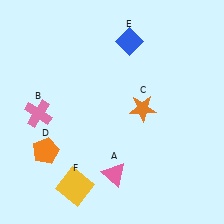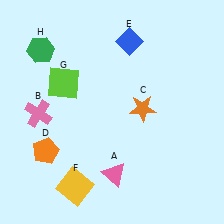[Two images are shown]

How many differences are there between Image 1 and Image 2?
There are 2 differences between the two images.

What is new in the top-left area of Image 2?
A green hexagon (H) was added in the top-left area of Image 2.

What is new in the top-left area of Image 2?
A lime square (G) was added in the top-left area of Image 2.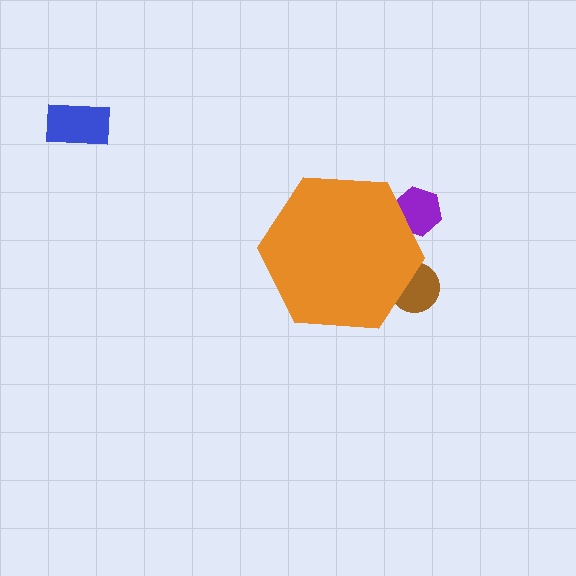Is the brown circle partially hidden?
Yes, the brown circle is partially hidden behind the orange hexagon.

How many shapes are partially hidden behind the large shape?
2 shapes are partially hidden.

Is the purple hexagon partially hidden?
Yes, the purple hexagon is partially hidden behind the orange hexagon.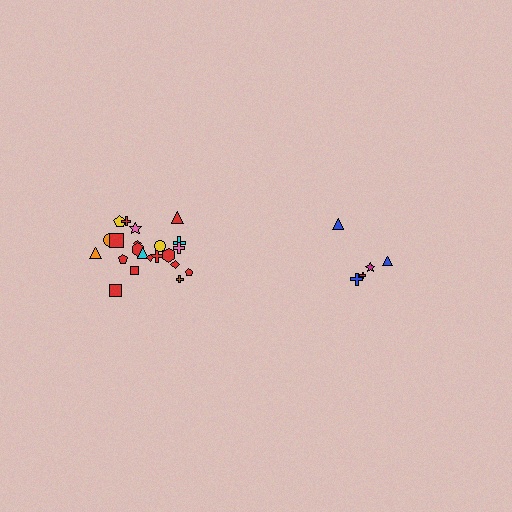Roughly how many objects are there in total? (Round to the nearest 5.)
Roughly 25 objects in total.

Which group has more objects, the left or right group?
The left group.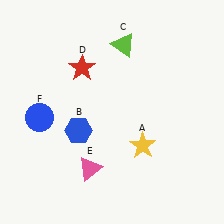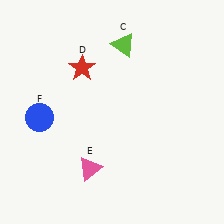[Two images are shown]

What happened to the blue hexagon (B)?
The blue hexagon (B) was removed in Image 2. It was in the bottom-left area of Image 1.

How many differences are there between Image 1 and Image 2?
There are 2 differences between the two images.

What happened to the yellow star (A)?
The yellow star (A) was removed in Image 2. It was in the bottom-right area of Image 1.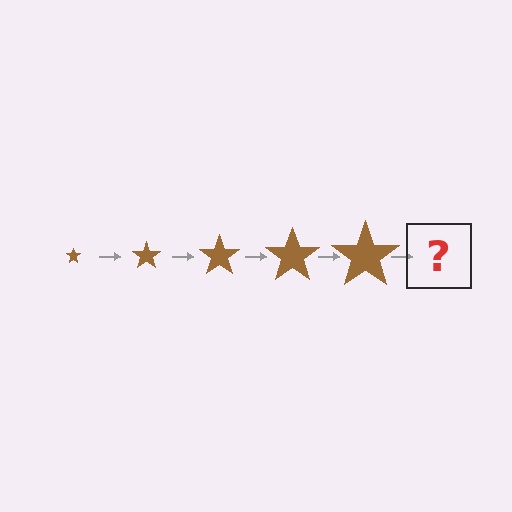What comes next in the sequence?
The next element should be a brown star, larger than the previous one.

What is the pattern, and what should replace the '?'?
The pattern is that the star gets progressively larger each step. The '?' should be a brown star, larger than the previous one.